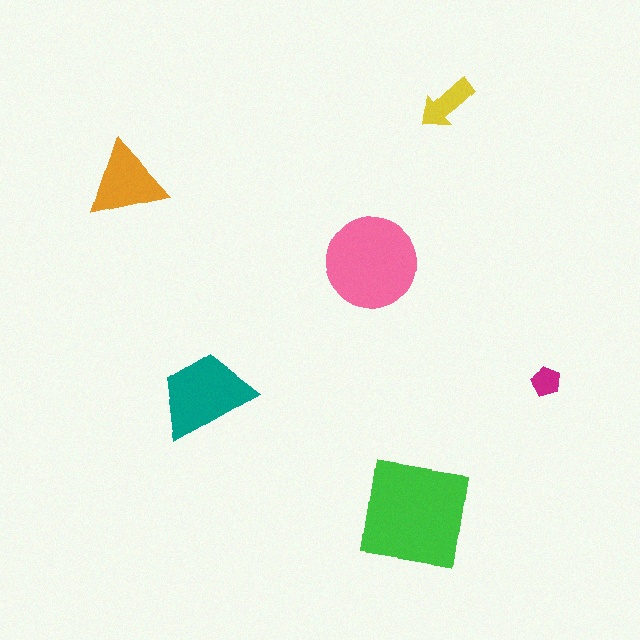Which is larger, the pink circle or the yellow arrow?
The pink circle.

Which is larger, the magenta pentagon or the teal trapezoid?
The teal trapezoid.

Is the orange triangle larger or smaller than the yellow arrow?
Larger.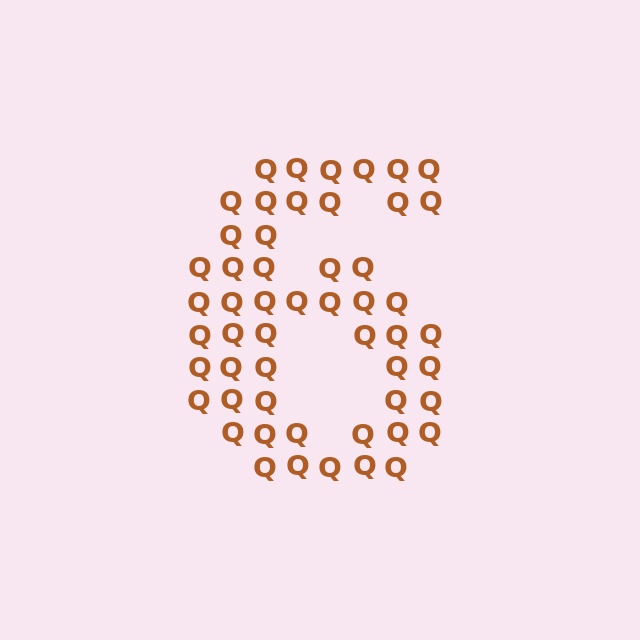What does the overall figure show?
The overall figure shows the digit 6.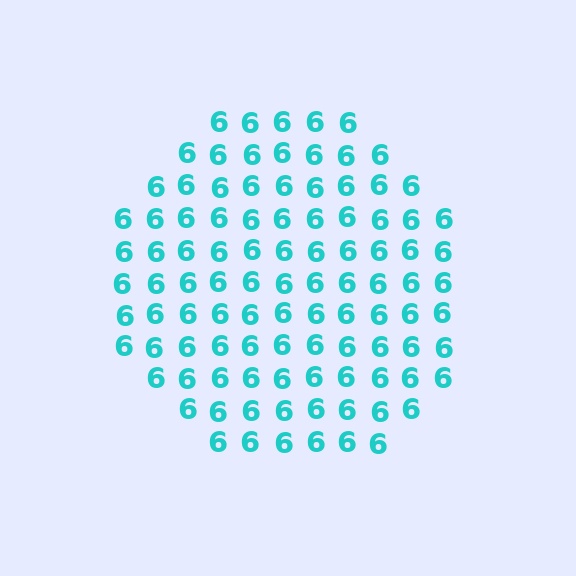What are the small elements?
The small elements are digit 6's.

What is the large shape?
The large shape is a circle.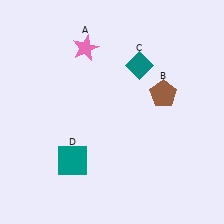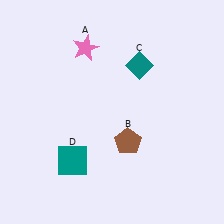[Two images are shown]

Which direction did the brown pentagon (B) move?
The brown pentagon (B) moved down.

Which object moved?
The brown pentagon (B) moved down.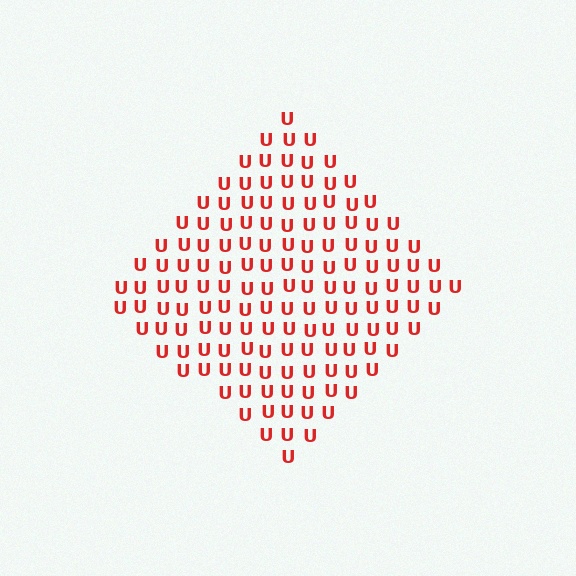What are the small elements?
The small elements are letter U's.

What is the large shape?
The large shape is a diamond.